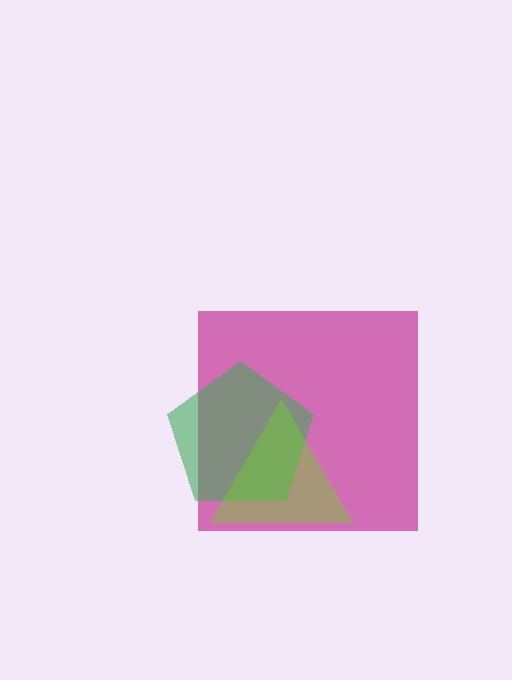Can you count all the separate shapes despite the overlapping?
Yes, there are 3 separate shapes.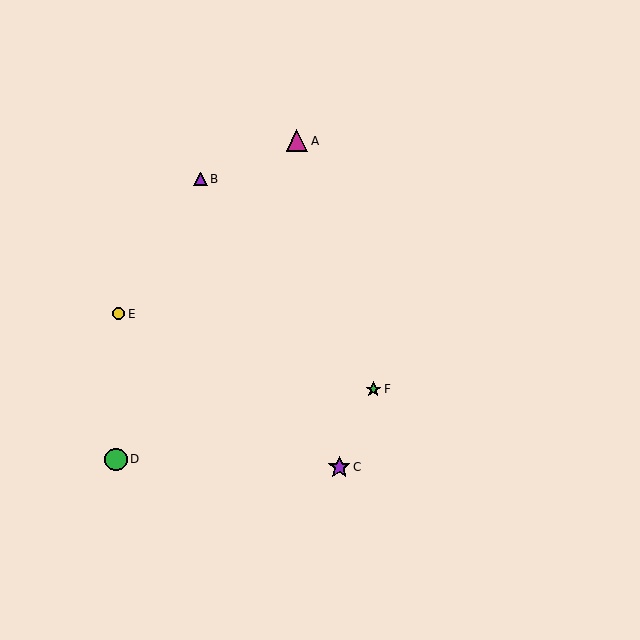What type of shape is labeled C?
Shape C is a purple star.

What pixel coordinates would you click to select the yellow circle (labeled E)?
Click at (119, 314) to select the yellow circle E.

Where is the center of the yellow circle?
The center of the yellow circle is at (119, 314).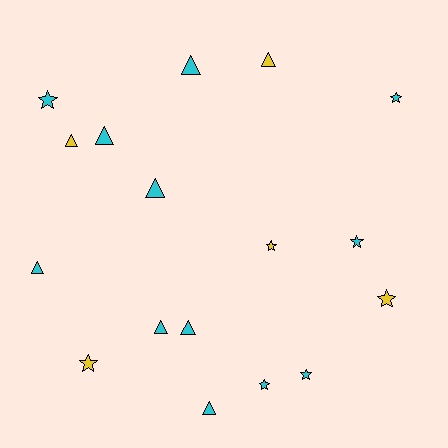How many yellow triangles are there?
There are 2 yellow triangles.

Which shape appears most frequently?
Triangle, with 9 objects.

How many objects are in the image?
There are 17 objects.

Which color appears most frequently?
Cyan, with 12 objects.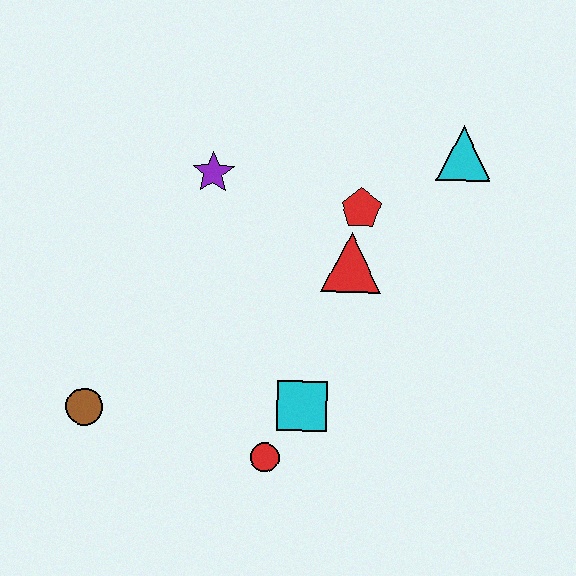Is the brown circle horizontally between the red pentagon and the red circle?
No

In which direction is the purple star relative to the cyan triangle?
The purple star is to the left of the cyan triangle.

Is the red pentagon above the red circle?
Yes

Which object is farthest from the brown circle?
The cyan triangle is farthest from the brown circle.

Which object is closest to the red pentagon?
The red triangle is closest to the red pentagon.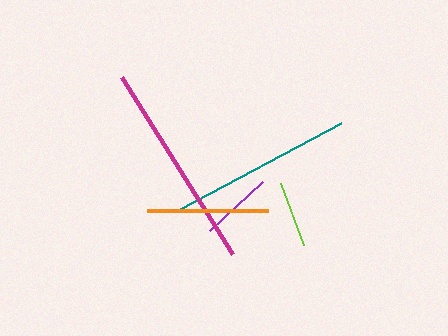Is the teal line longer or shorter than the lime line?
The teal line is longer than the lime line.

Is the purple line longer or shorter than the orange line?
The orange line is longer than the purple line.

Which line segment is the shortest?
The lime line is the shortest at approximately 66 pixels.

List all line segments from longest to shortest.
From longest to shortest: magenta, teal, orange, purple, lime.